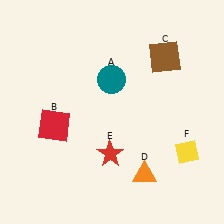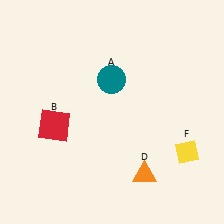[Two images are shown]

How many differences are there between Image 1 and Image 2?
There are 2 differences between the two images.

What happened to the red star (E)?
The red star (E) was removed in Image 2. It was in the bottom-left area of Image 1.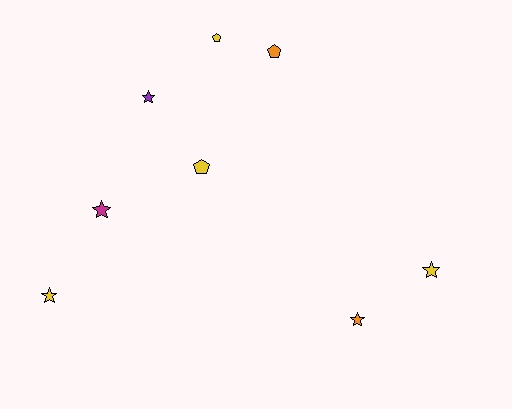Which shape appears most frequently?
Star, with 5 objects.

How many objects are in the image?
There are 8 objects.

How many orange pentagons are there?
There is 1 orange pentagon.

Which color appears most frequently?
Yellow, with 4 objects.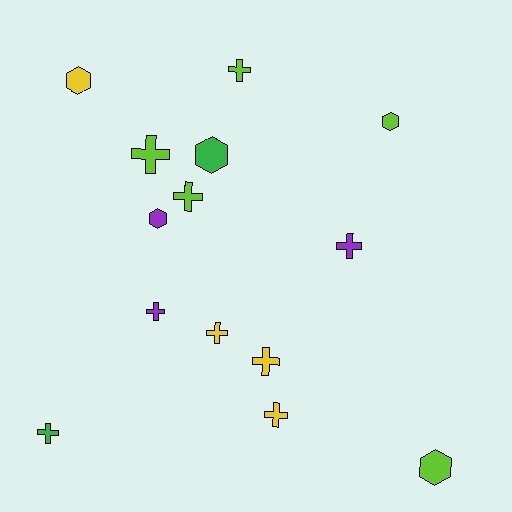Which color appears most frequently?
Lime, with 5 objects.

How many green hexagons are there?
There is 1 green hexagon.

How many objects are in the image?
There are 14 objects.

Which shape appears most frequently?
Cross, with 9 objects.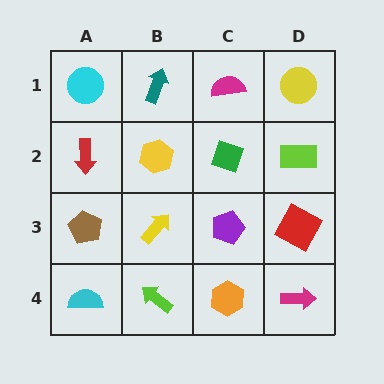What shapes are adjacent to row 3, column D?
A lime rectangle (row 2, column D), a magenta arrow (row 4, column D), a purple pentagon (row 3, column C).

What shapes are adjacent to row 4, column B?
A yellow arrow (row 3, column B), a cyan semicircle (row 4, column A), an orange hexagon (row 4, column C).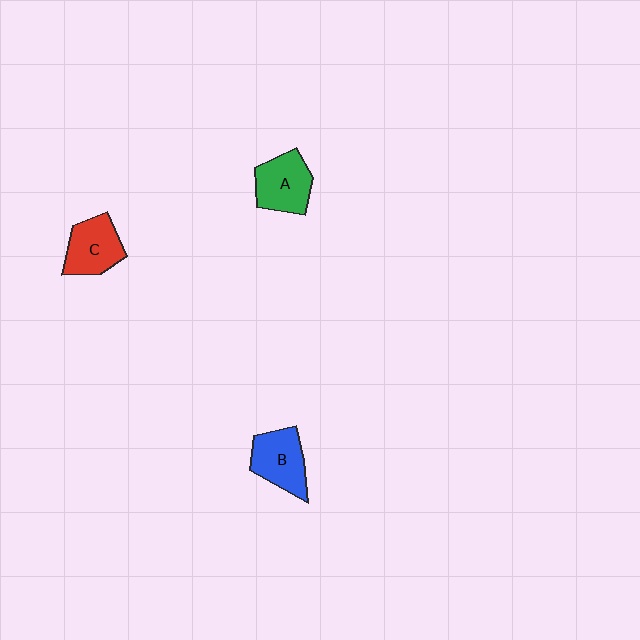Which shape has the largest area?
Shape A (green).